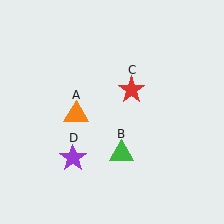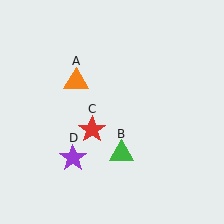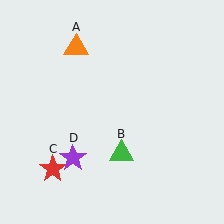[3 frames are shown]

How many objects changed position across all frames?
2 objects changed position: orange triangle (object A), red star (object C).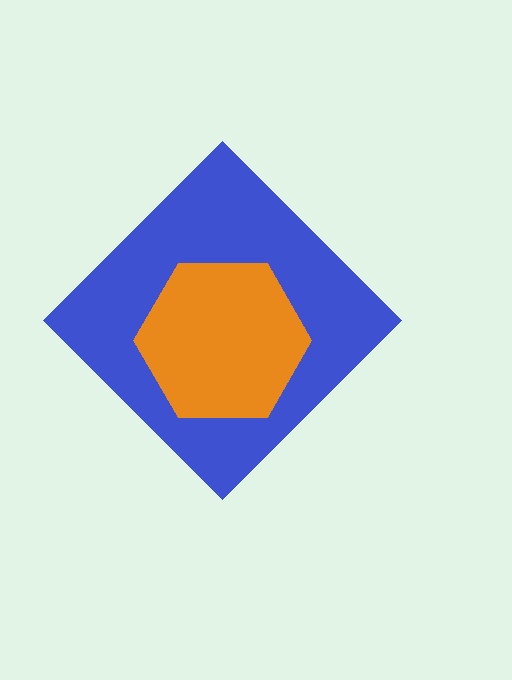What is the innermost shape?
The orange hexagon.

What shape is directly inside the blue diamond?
The orange hexagon.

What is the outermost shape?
The blue diamond.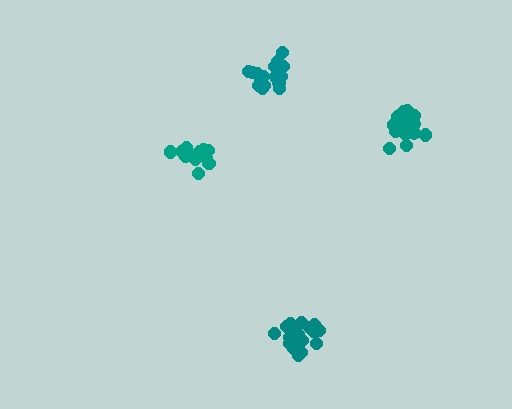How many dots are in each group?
Group 1: 17 dots, Group 2: 18 dots, Group 3: 18 dots, Group 4: 14 dots (67 total).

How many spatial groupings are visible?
There are 4 spatial groupings.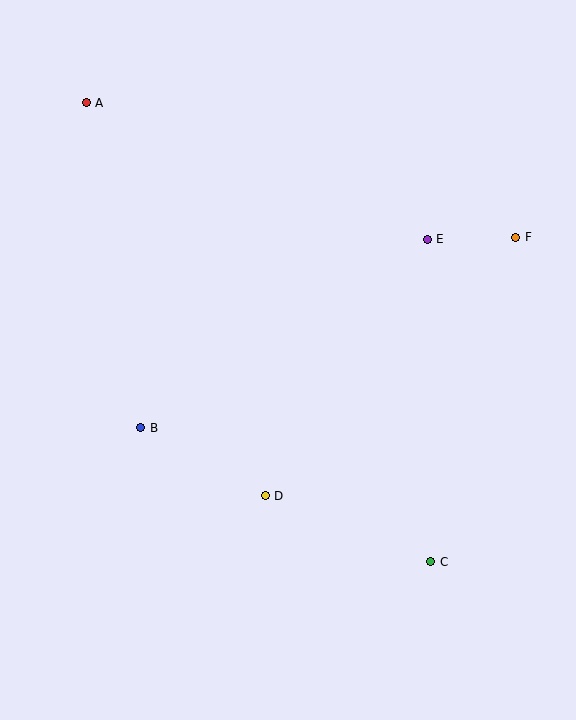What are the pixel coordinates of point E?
Point E is at (427, 239).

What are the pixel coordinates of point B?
Point B is at (141, 428).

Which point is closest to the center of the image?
Point D at (265, 496) is closest to the center.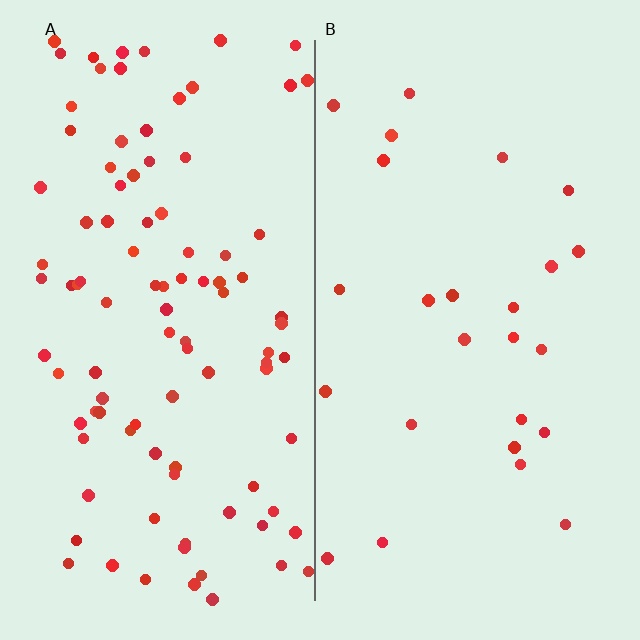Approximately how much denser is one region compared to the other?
Approximately 3.8× — region A over region B.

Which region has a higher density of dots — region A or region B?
A (the left).